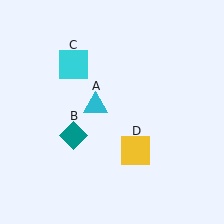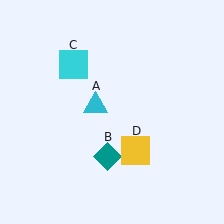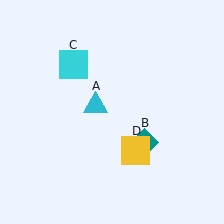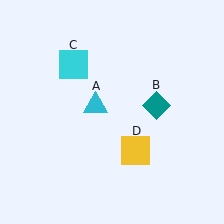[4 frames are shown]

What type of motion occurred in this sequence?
The teal diamond (object B) rotated counterclockwise around the center of the scene.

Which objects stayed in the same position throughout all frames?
Cyan triangle (object A) and cyan square (object C) and yellow square (object D) remained stationary.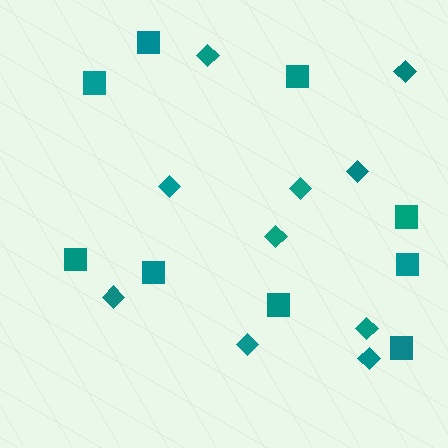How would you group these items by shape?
There are 2 groups: one group of diamonds (10) and one group of squares (9).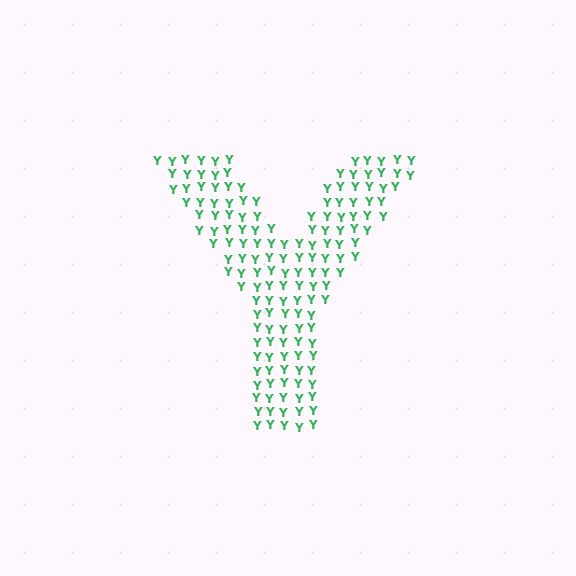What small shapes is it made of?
It is made of small letter Y's.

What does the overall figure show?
The overall figure shows the letter Y.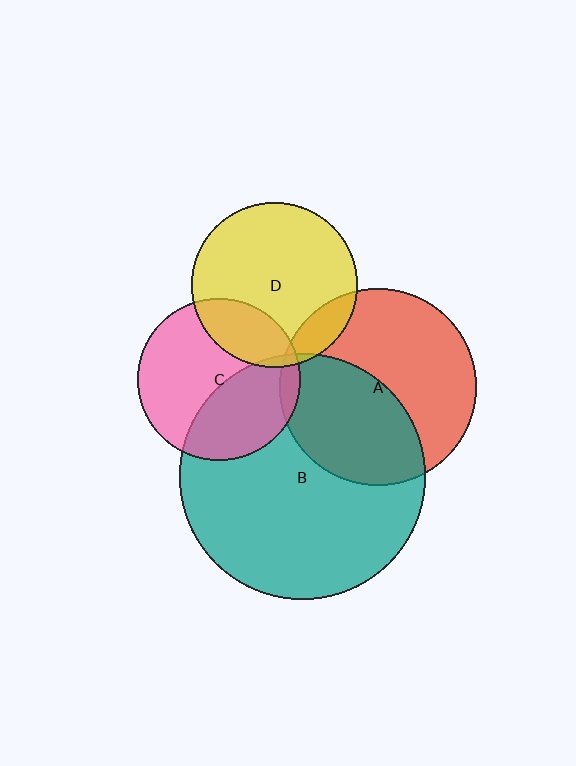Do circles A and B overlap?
Yes.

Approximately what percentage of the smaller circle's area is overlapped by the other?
Approximately 45%.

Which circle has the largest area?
Circle B (teal).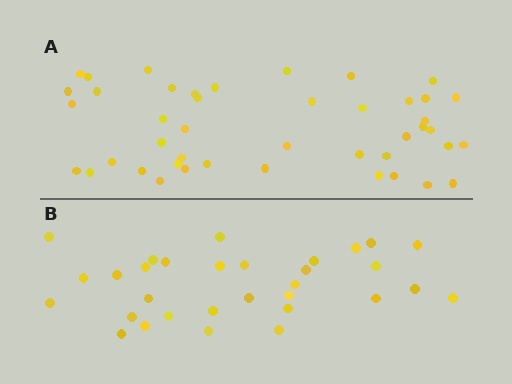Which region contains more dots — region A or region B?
Region A (the top region) has more dots.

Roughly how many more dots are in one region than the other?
Region A has approximately 15 more dots than region B.